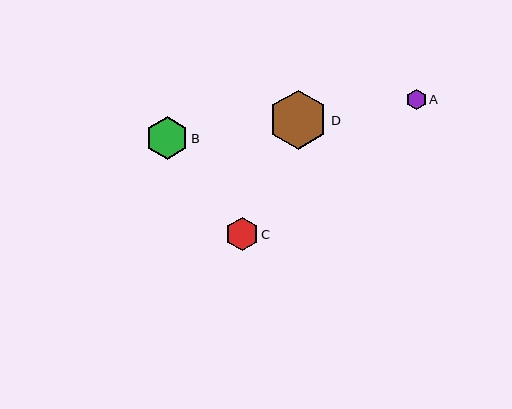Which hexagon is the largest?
Hexagon D is the largest with a size of approximately 59 pixels.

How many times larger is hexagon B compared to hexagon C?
Hexagon B is approximately 1.3 times the size of hexagon C.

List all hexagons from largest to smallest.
From largest to smallest: D, B, C, A.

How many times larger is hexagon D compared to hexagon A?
Hexagon D is approximately 3.0 times the size of hexagon A.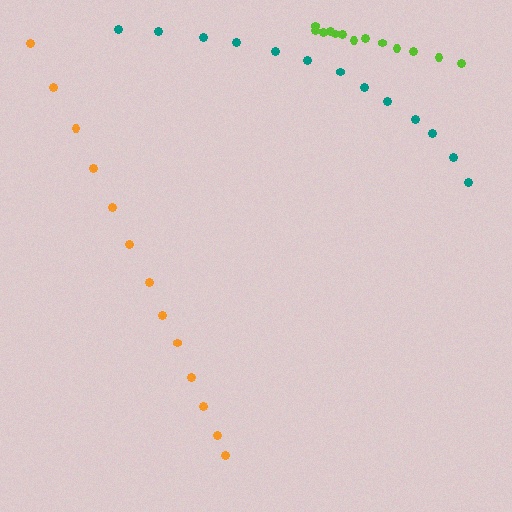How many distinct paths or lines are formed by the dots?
There are 3 distinct paths.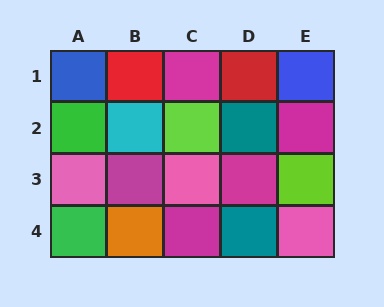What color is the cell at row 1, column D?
Red.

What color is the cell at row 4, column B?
Orange.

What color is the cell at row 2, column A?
Green.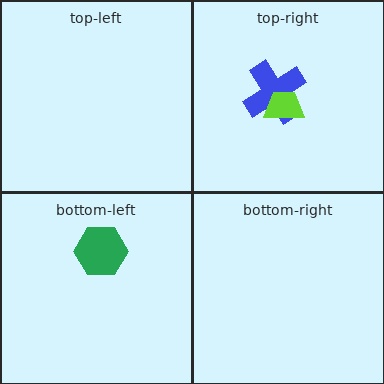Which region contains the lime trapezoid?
The top-right region.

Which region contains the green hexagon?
The bottom-left region.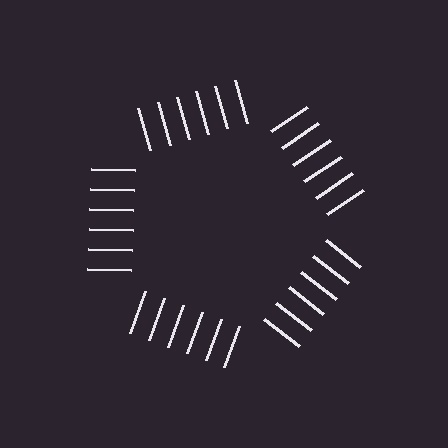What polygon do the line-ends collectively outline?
An illusory pentagon — the line segments terminate on its edges but no continuous stroke is drawn.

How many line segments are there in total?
30 — 6 along each of the 5 edges.